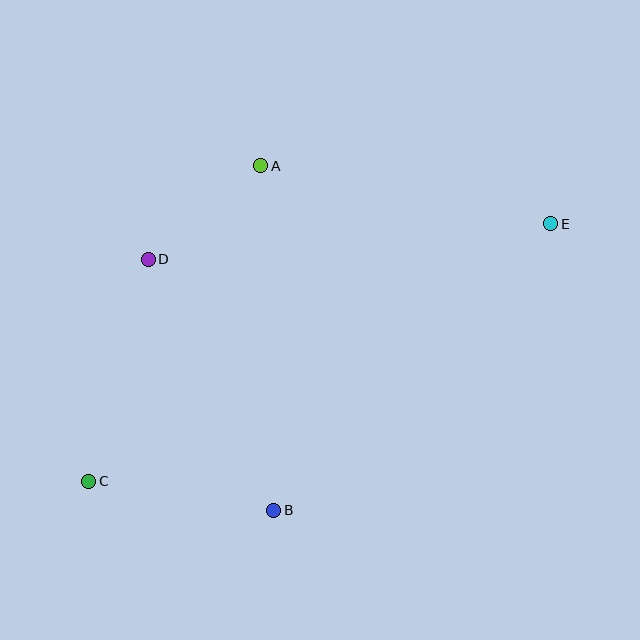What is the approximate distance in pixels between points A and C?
The distance between A and C is approximately 359 pixels.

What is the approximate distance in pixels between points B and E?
The distance between B and E is approximately 398 pixels.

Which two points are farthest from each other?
Points C and E are farthest from each other.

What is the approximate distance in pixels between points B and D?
The distance between B and D is approximately 281 pixels.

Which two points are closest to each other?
Points A and D are closest to each other.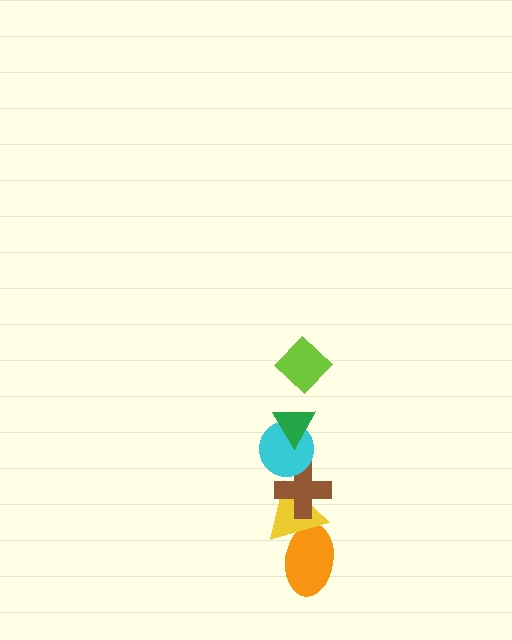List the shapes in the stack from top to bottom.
From top to bottom: the lime diamond, the green triangle, the cyan circle, the brown cross, the yellow triangle, the orange ellipse.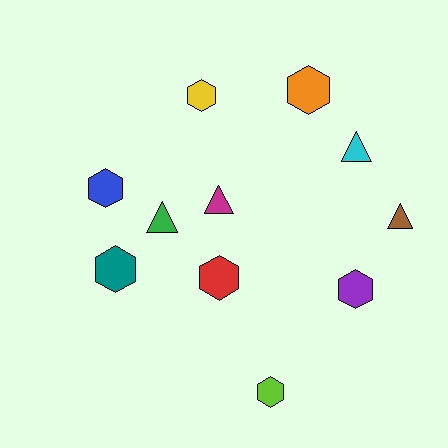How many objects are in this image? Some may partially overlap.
There are 11 objects.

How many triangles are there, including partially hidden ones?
There are 4 triangles.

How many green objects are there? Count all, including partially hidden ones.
There is 1 green object.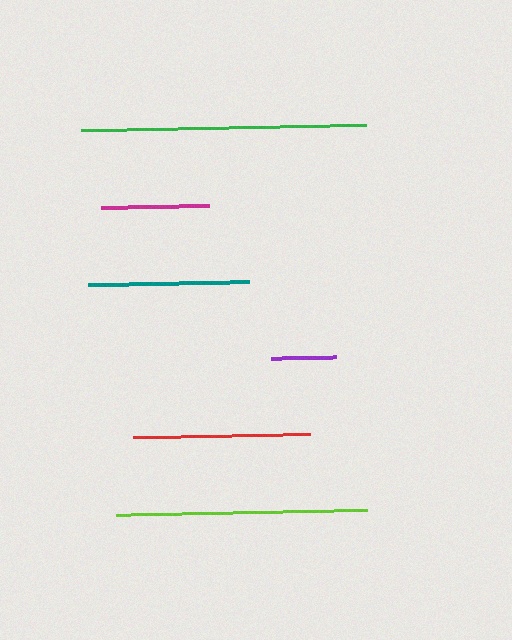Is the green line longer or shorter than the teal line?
The green line is longer than the teal line.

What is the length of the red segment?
The red segment is approximately 177 pixels long.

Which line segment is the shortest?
The purple line is the shortest at approximately 64 pixels.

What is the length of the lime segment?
The lime segment is approximately 251 pixels long.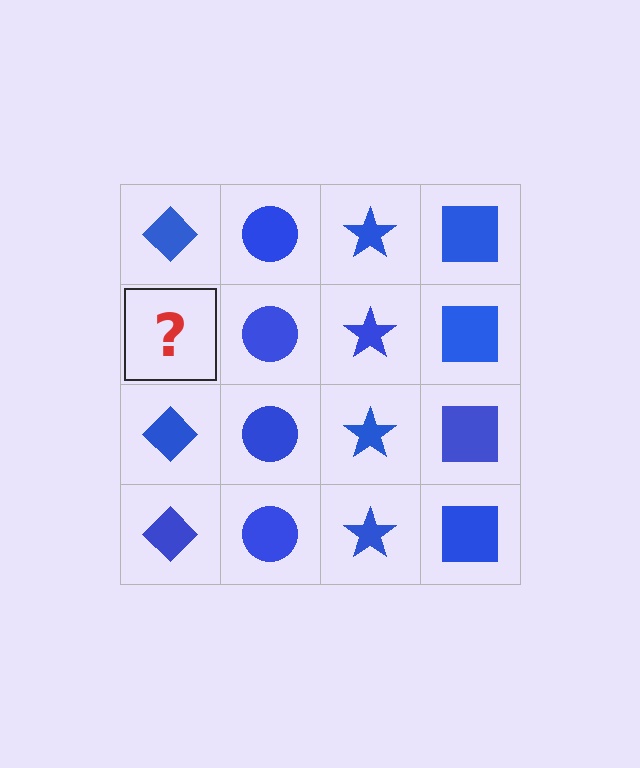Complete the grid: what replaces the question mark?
The question mark should be replaced with a blue diamond.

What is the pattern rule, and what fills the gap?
The rule is that each column has a consistent shape. The gap should be filled with a blue diamond.